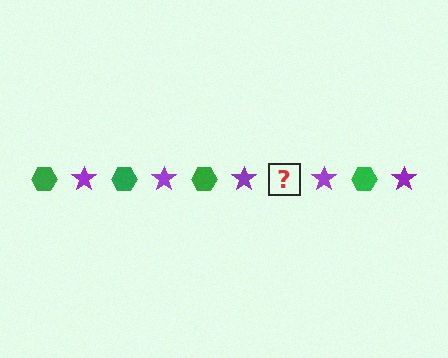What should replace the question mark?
The question mark should be replaced with a green hexagon.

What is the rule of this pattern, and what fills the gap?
The rule is that the pattern alternates between green hexagon and purple star. The gap should be filled with a green hexagon.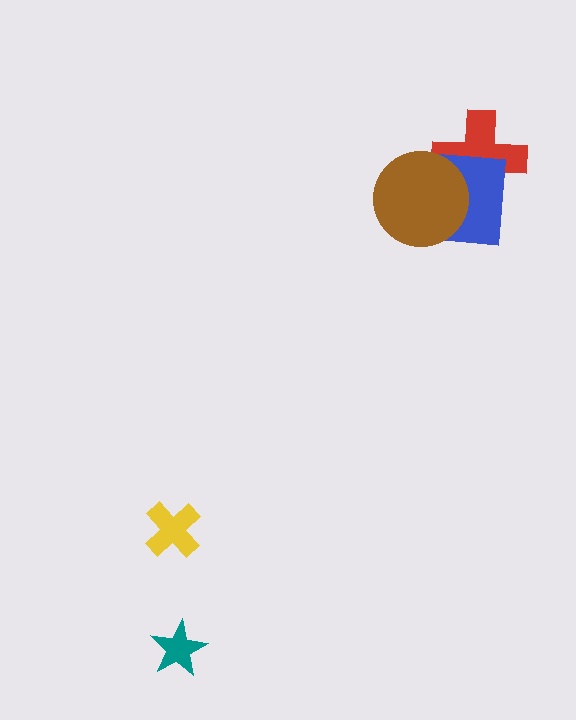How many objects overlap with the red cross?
2 objects overlap with the red cross.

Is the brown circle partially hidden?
No, no other shape covers it.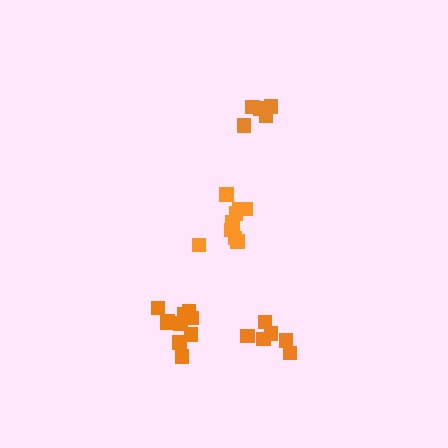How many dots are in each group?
Group 1: 6 dots, Group 2: 10 dots, Group 3: 11 dots, Group 4: 5 dots (32 total).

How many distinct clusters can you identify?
There are 4 distinct clusters.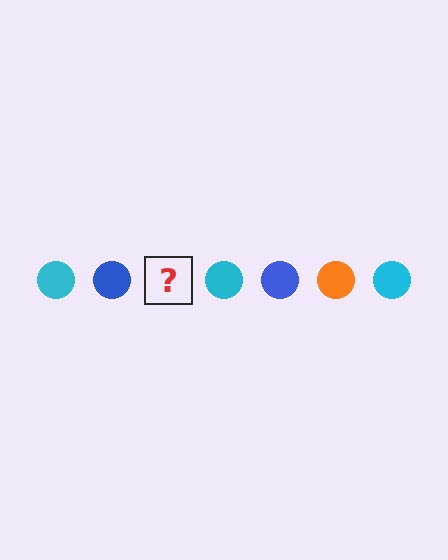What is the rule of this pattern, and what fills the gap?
The rule is that the pattern cycles through cyan, blue, orange circles. The gap should be filled with an orange circle.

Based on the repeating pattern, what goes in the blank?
The blank should be an orange circle.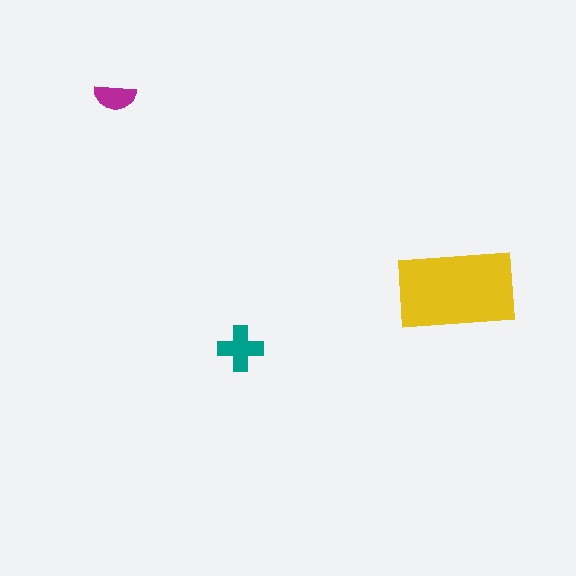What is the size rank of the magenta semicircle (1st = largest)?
3rd.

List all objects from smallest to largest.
The magenta semicircle, the teal cross, the yellow rectangle.